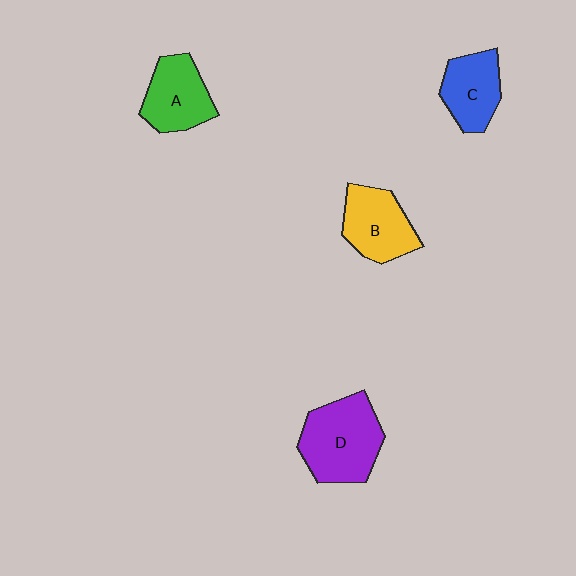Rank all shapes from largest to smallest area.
From largest to smallest: D (purple), B (yellow), A (green), C (blue).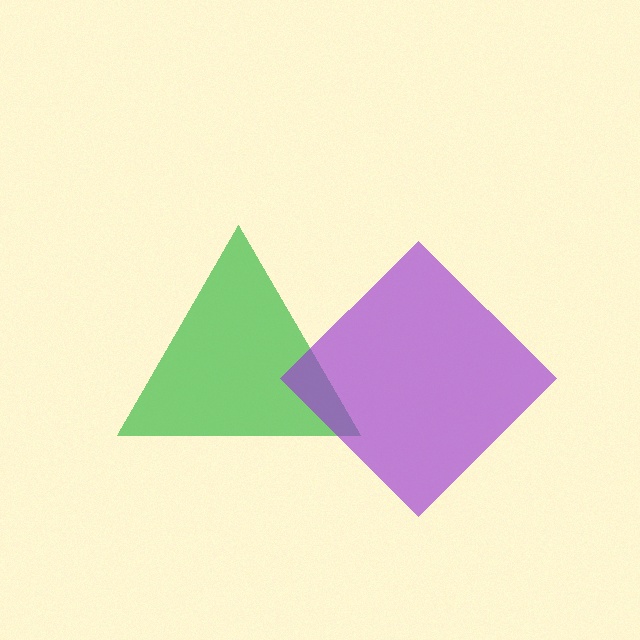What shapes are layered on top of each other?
The layered shapes are: a green triangle, a purple diamond.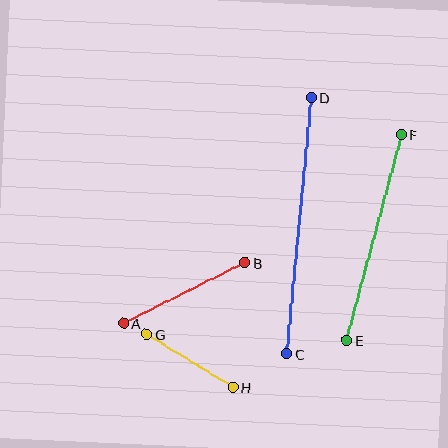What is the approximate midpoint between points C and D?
The midpoint is at approximately (299, 226) pixels.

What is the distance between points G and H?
The distance is approximately 101 pixels.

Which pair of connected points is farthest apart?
Points C and D are farthest apart.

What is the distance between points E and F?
The distance is approximately 213 pixels.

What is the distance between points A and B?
The distance is approximately 136 pixels.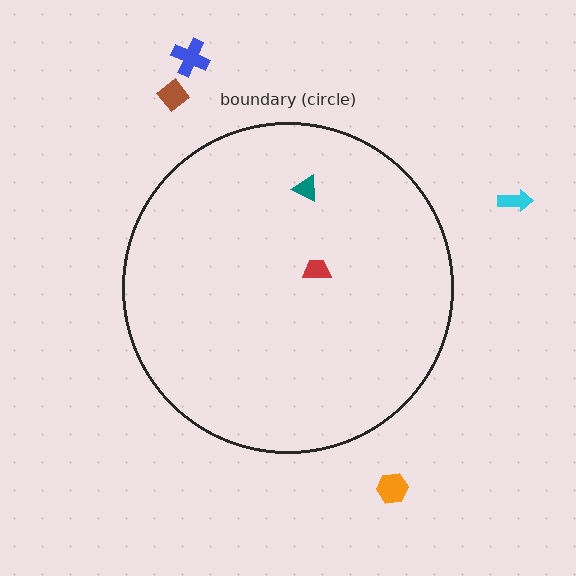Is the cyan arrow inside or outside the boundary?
Outside.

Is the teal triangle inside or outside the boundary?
Inside.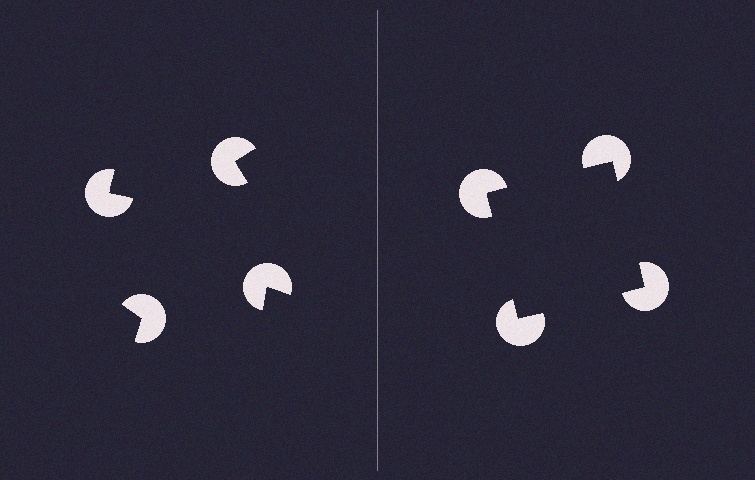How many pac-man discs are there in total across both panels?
8 — 4 on each side.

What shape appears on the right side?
An illusory square.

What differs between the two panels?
The pac-man discs are positioned identically on both sides; only the wedge orientations differ. On the right they align to a square; on the left they are misaligned.